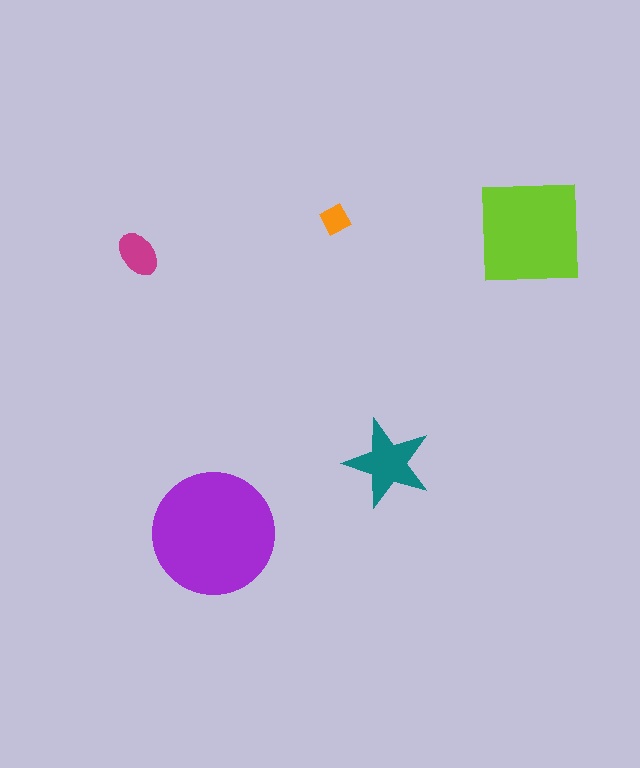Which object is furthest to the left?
The magenta ellipse is leftmost.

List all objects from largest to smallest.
The purple circle, the lime square, the teal star, the magenta ellipse, the orange diamond.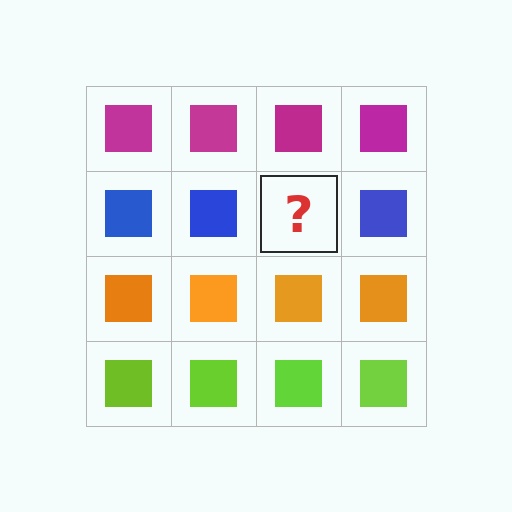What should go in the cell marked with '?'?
The missing cell should contain a blue square.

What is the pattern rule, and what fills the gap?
The rule is that each row has a consistent color. The gap should be filled with a blue square.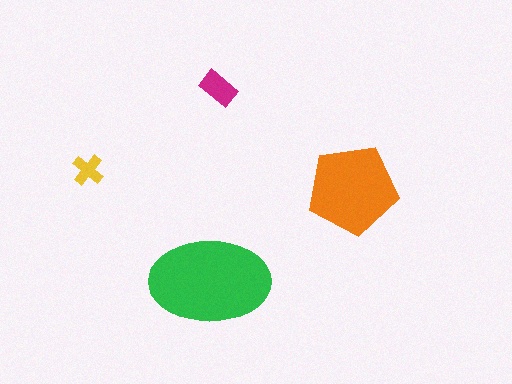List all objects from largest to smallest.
The green ellipse, the orange pentagon, the magenta rectangle, the yellow cross.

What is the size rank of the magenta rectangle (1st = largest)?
3rd.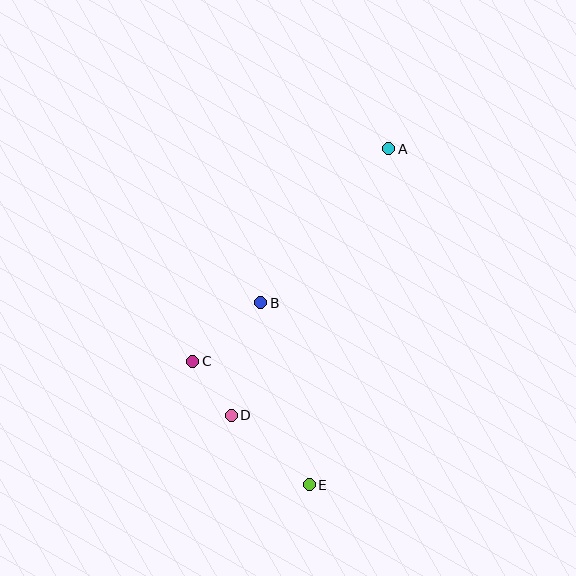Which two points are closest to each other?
Points C and D are closest to each other.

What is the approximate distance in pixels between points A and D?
The distance between A and D is approximately 309 pixels.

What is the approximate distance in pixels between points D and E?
The distance between D and E is approximately 104 pixels.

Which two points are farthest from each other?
Points A and E are farthest from each other.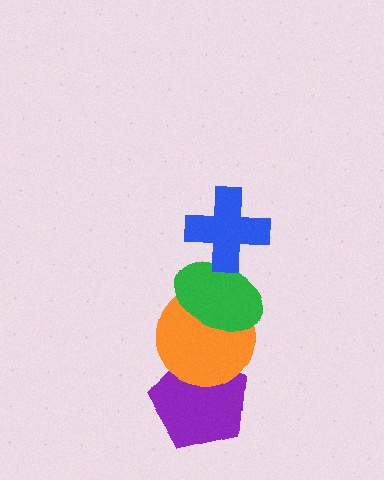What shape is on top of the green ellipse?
The blue cross is on top of the green ellipse.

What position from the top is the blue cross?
The blue cross is 1st from the top.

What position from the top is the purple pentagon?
The purple pentagon is 4th from the top.